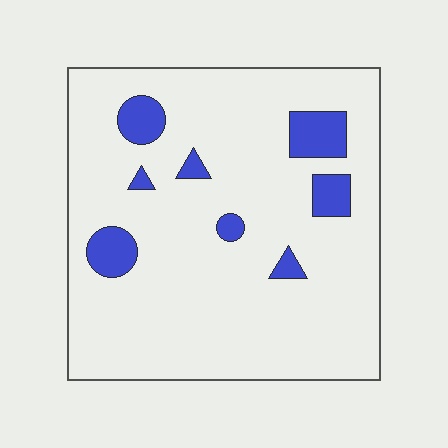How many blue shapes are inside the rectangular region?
8.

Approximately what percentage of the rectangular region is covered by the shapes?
Approximately 10%.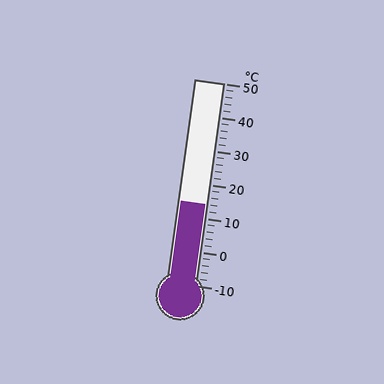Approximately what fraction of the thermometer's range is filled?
The thermometer is filled to approximately 40% of its range.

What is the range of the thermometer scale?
The thermometer scale ranges from -10°C to 50°C.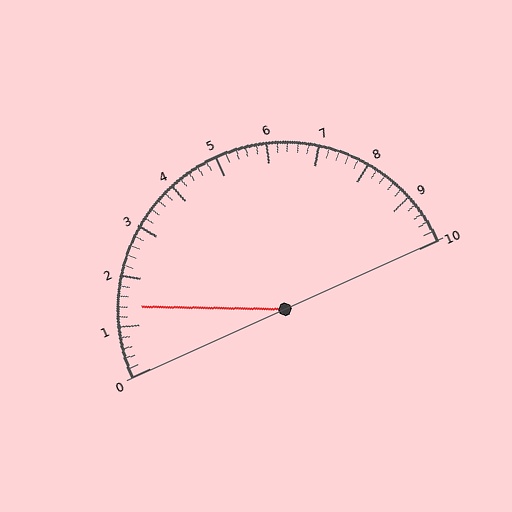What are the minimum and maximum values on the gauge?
The gauge ranges from 0 to 10.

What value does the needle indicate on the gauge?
The needle indicates approximately 1.4.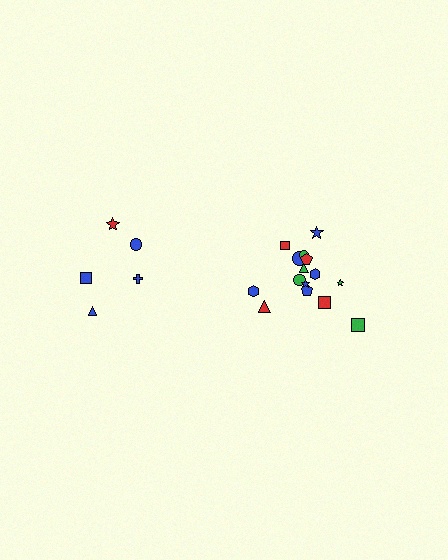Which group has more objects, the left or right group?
The right group.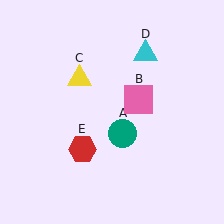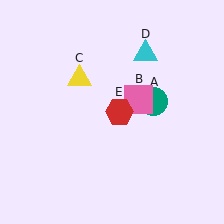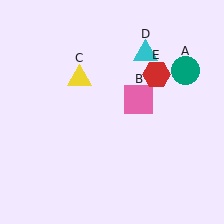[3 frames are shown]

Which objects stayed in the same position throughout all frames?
Pink square (object B) and yellow triangle (object C) and cyan triangle (object D) remained stationary.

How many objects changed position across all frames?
2 objects changed position: teal circle (object A), red hexagon (object E).